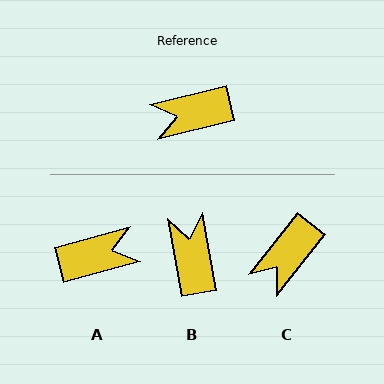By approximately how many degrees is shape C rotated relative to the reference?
Approximately 39 degrees counter-clockwise.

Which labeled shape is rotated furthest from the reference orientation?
A, about 178 degrees away.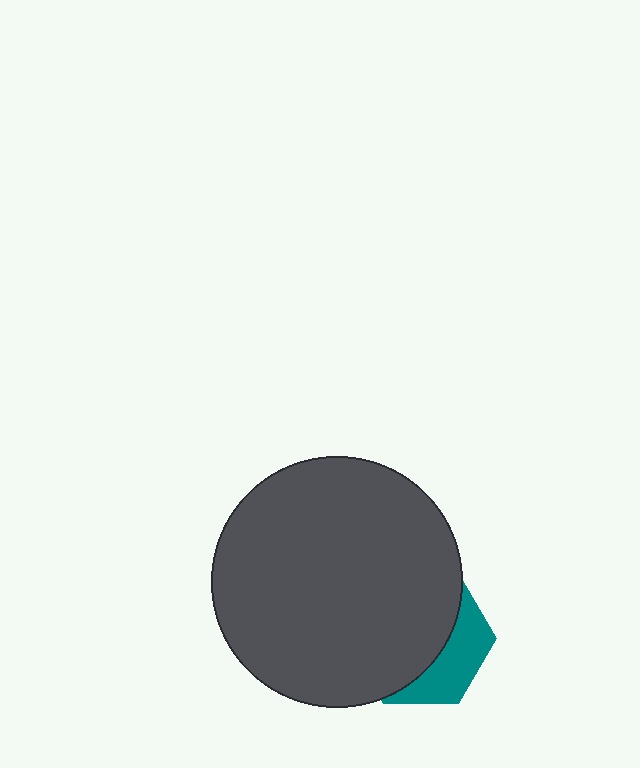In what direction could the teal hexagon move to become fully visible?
The teal hexagon could move right. That would shift it out from behind the dark gray circle entirely.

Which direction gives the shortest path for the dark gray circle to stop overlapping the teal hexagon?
Moving left gives the shortest separation.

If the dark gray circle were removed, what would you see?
You would see the complete teal hexagon.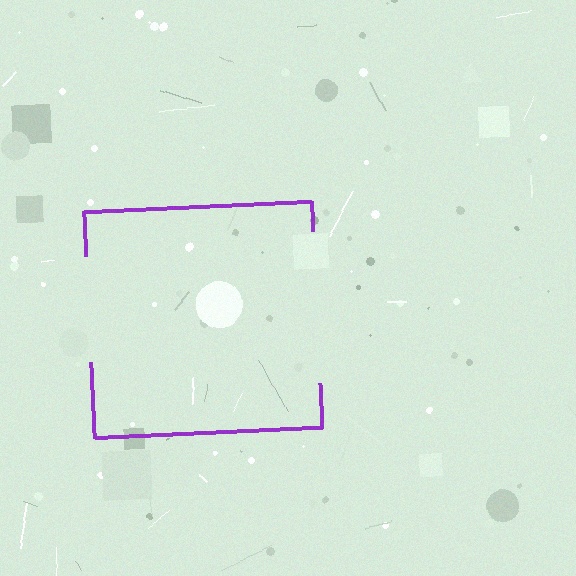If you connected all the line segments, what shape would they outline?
They would outline a square.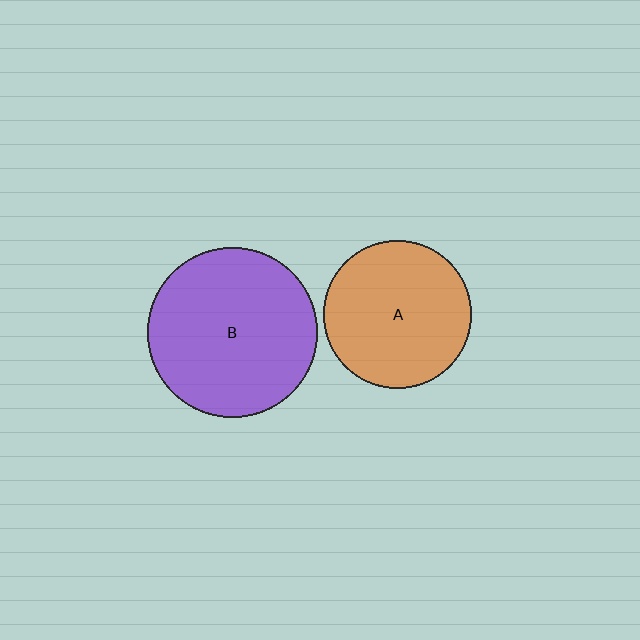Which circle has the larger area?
Circle B (purple).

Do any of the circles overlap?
No, none of the circles overlap.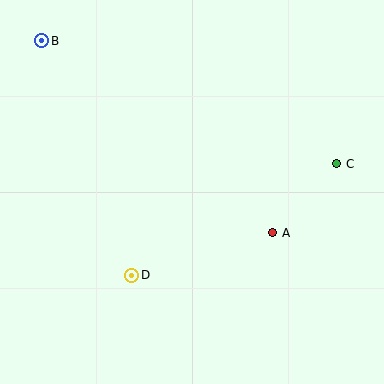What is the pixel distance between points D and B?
The distance between D and B is 251 pixels.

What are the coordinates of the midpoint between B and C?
The midpoint between B and C is at (189, 102).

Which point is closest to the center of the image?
Point A at (273, 233) is closest to the center.